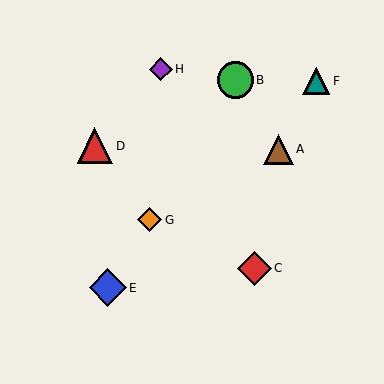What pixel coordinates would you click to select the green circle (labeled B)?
Click at (235, 80) to select the green circle B.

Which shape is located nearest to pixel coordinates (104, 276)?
The blue diamond (labeled E) at (108, 288) is nearest to that location.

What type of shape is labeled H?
Shape H is a purple diamond.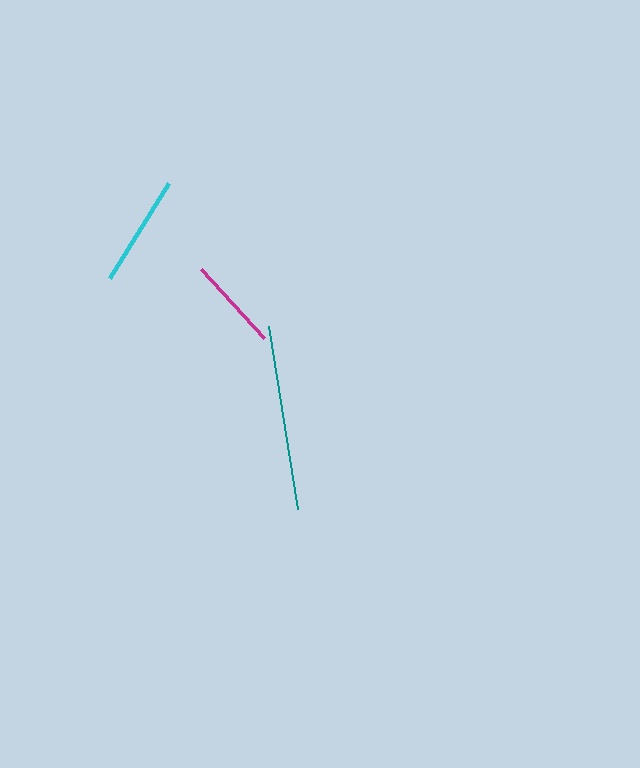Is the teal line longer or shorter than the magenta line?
The teal line is longer than the magenta line.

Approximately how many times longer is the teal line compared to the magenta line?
The teal line is approximately 2.0 times the length of the magenta line.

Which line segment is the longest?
The teal line is the longest at approximately 185 pixels.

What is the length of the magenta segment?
The magenta segment is approximately 94 pixels long.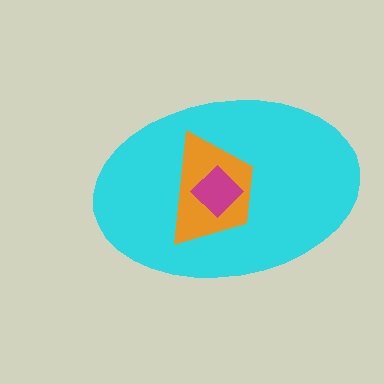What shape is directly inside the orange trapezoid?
The magenta diamond.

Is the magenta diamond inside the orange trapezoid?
Yes.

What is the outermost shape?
The cyan ellipse.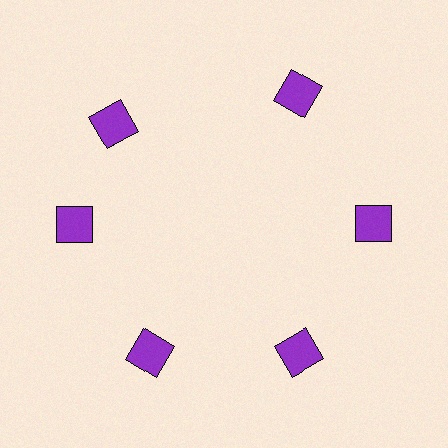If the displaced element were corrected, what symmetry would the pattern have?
It would have 6-fold rotational symmetry — the pattern would map onto itself every 60 degrees.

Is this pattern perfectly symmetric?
No. The 6 purple squares are arranged in a ring, but one element near the 11 o'clock position is rotated out of alignment along the ring, breaking the 6-fold rotational symmetry.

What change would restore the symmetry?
The symmetry would be restored by rotating it back into even spacing with its neighbors so that all 6 squares sit at equal angles and equal distance from the center.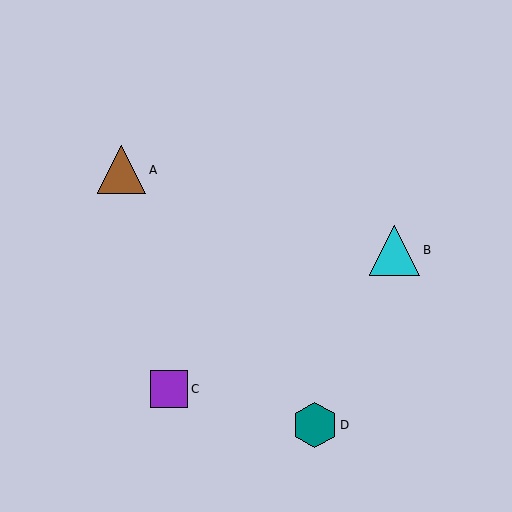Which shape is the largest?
The cyan triangle (labeled B) is the largest.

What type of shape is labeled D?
Shape D is a teal hexagon.